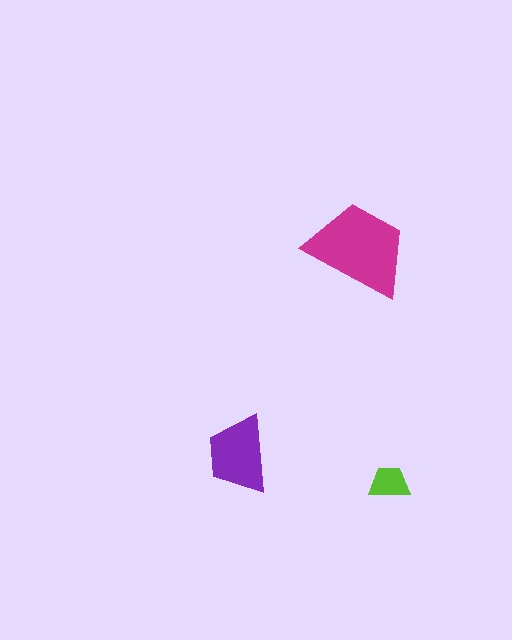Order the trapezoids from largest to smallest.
the magenta one, the purple one, the lime one.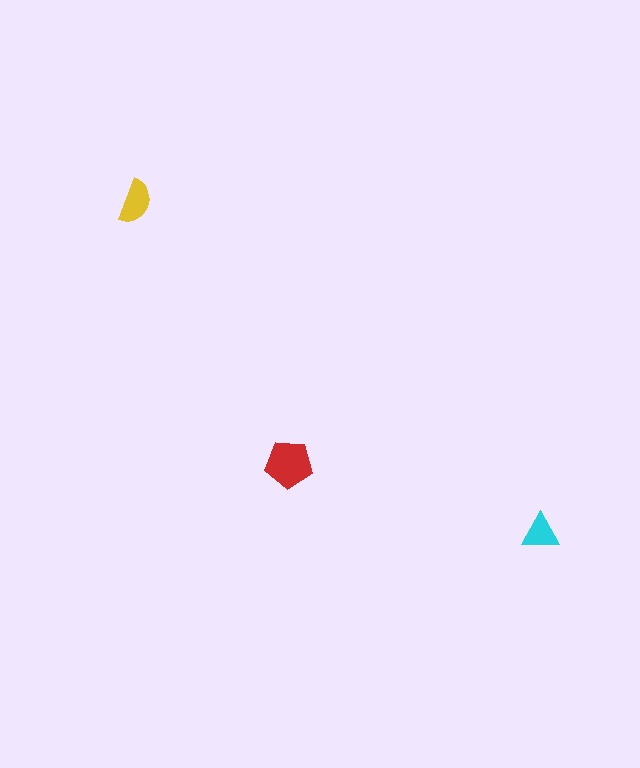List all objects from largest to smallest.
The red pentagon, the yellow semicircle, the cyan triangle.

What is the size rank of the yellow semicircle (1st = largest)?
2nd.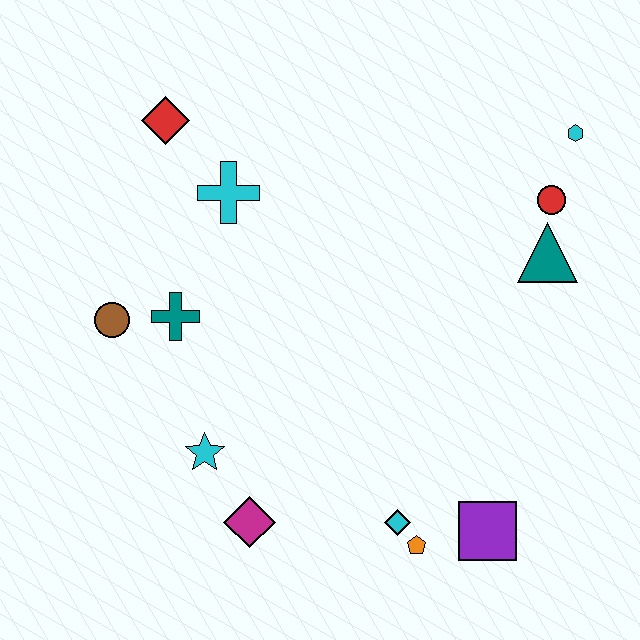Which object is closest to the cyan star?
The magenta diamond is closest to the cyan star.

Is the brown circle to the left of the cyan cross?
Yes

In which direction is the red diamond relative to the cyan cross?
The red diamond is above the cyan cross.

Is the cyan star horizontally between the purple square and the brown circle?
Yes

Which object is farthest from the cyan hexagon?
The magenta diamond is farthest from the cyan hexagon.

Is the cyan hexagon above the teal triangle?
Yes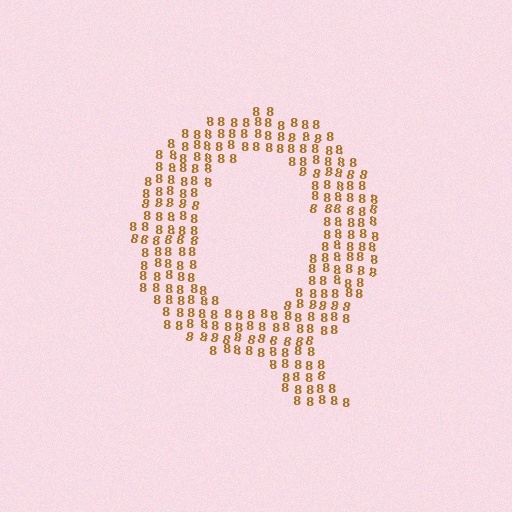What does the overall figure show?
The overall figure shows the letter Q.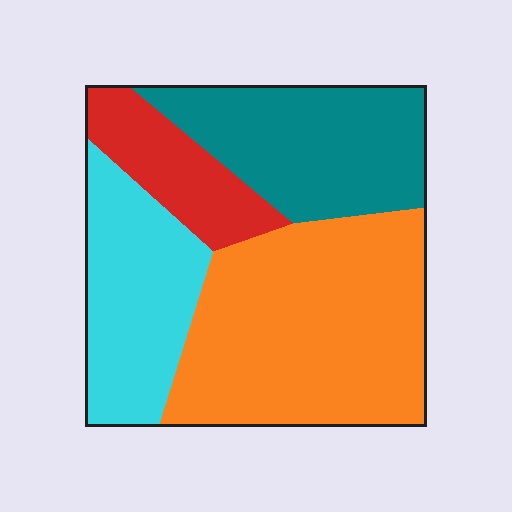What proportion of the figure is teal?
Teal covers 25% of the figure.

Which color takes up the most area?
Orange, at roughly 40%.